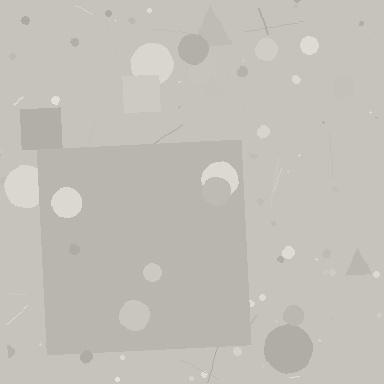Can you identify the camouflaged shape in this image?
The camouflaged shape is a square.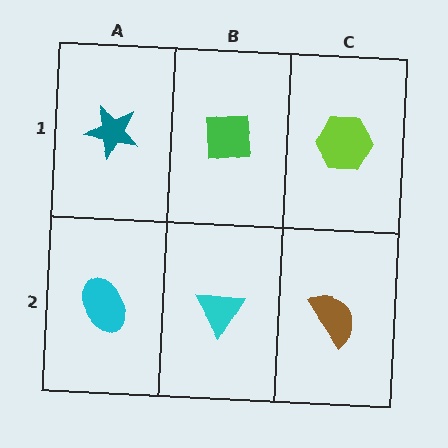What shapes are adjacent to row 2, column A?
A teal star (row 1, column A), a cyan triangle (row 2, column B).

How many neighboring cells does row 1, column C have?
2.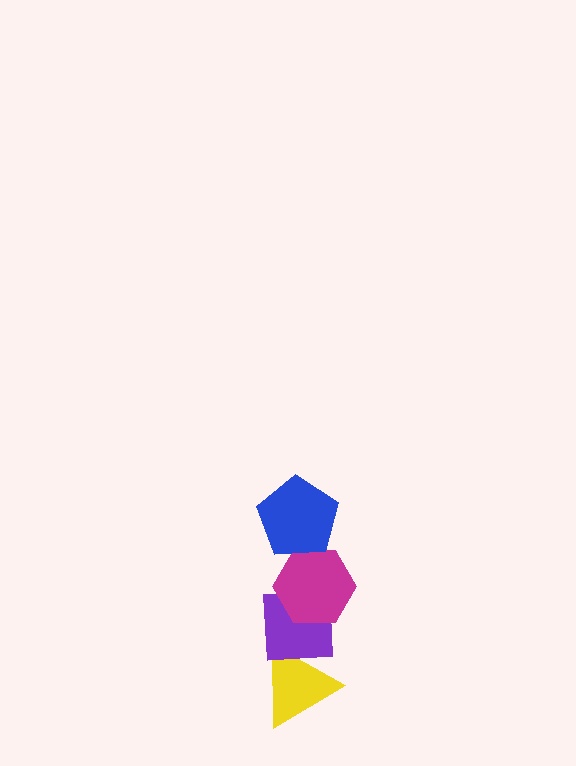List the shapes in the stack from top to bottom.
From top to bottom: the blue pentagon, the magenta hexagon, the purple square, the yellow triangle.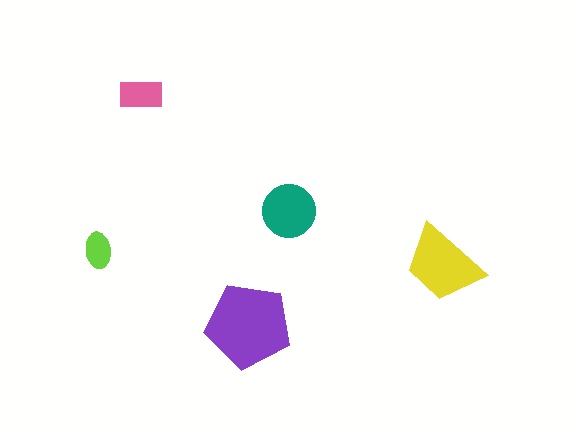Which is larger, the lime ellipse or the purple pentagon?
The purple pentagon.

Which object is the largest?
The purple pentagon.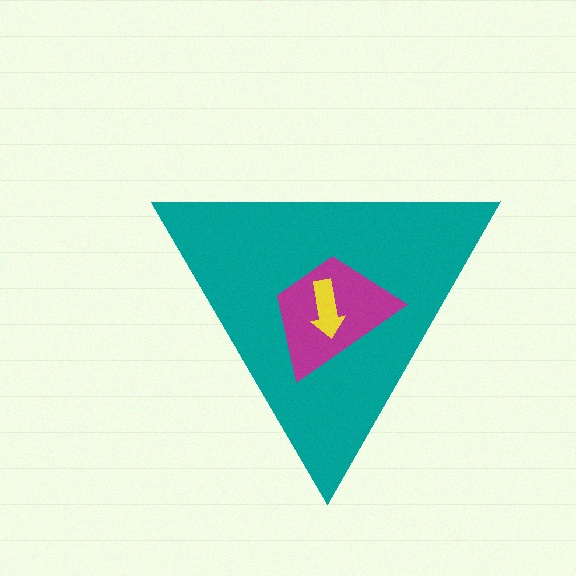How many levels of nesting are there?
3.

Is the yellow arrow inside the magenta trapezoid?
Yes.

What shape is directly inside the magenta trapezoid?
The yellow arrow.